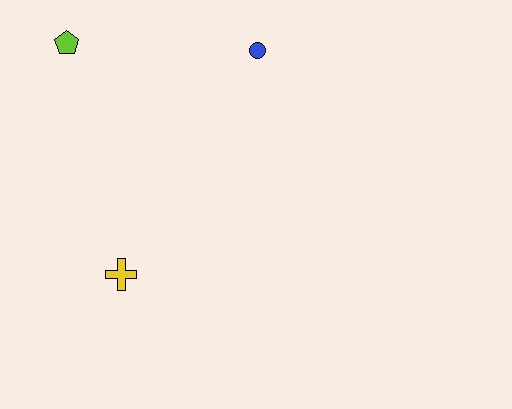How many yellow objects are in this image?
There is 1 yellow object.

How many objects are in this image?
There are 3 objects.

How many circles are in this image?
There is 1 circle.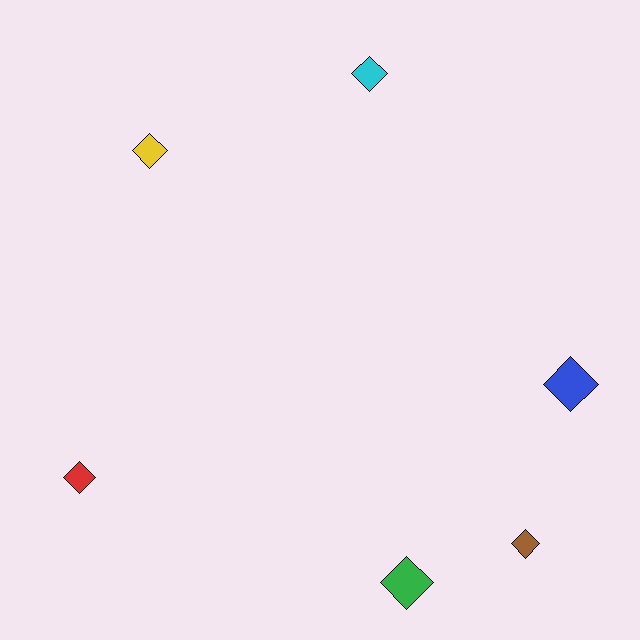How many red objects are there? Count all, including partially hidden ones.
There is 1 red object.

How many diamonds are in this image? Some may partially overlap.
There are 6 diamonds.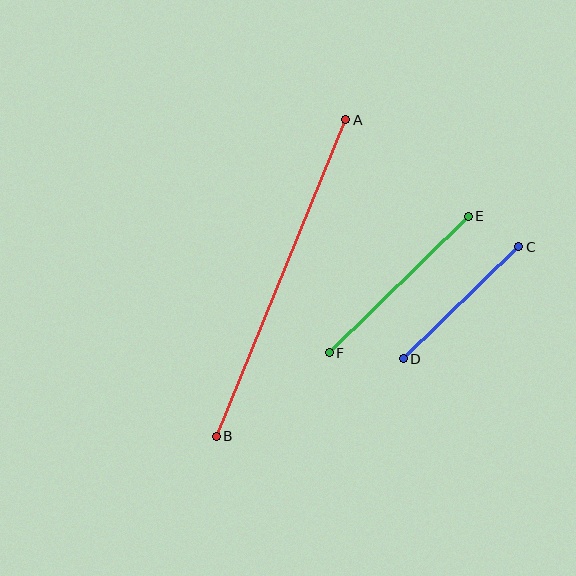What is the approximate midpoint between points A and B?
The midpoint is at approximately (281, 278) pixels.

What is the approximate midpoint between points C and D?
The midpoint is at approximately (461, 303) pixels.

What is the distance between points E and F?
The distance is approximately 195 pixels.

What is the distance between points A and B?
The distance is approximately 342 pixels.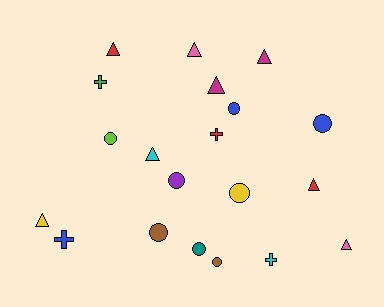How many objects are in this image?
There are 20 objects.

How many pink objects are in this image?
There are 2 pink objects.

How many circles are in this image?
There are 8 circles.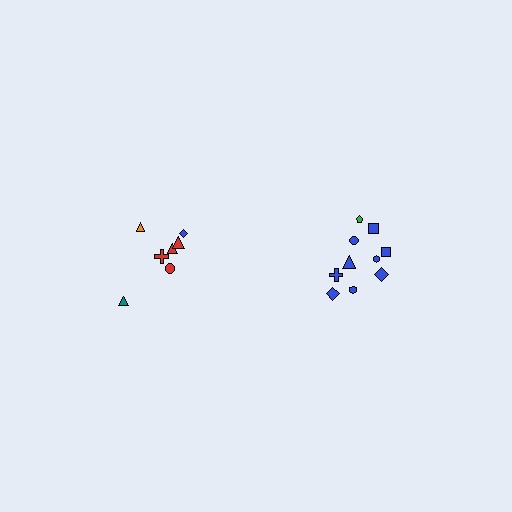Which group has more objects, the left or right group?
The right group.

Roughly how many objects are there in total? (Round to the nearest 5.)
Roughly 15 objects in total.